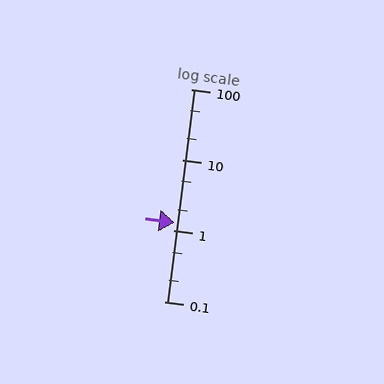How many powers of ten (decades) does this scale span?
The scale spans 3 decades, from 0.1 to 100.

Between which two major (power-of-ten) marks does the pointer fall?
The pointer is between 1 and 10.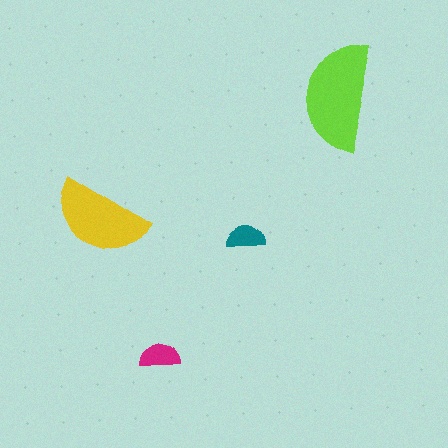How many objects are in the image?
There are 4 objects in the image.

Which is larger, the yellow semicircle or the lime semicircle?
The lime one.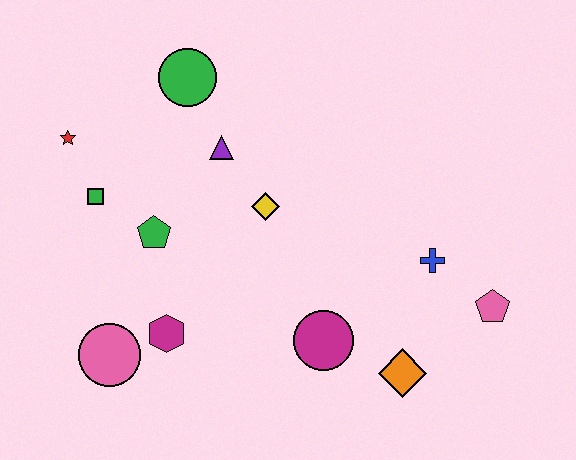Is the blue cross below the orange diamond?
No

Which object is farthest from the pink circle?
The pink pentagon is farthest from the pink circle.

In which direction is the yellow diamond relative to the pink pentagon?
The yellow diamond is to the left of the pink pentagon.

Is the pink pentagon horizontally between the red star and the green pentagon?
No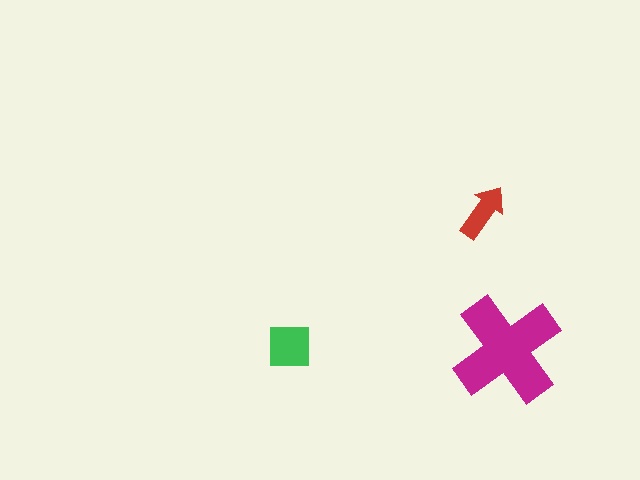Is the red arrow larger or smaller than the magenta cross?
Smaller.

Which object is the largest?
The magenta cross.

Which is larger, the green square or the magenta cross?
The magenta cross.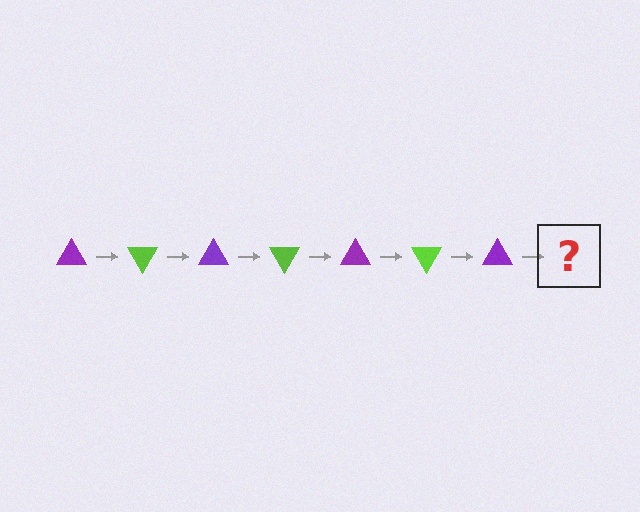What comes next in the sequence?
The next element should be a lime triangle, rotated 420 degrees from the start.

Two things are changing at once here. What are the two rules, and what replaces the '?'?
The two rules are that it rotates 60 degrees each step and the color cycles through purple and lime. The '?' should be a lime triangle, rotated 420 degrees from the start.